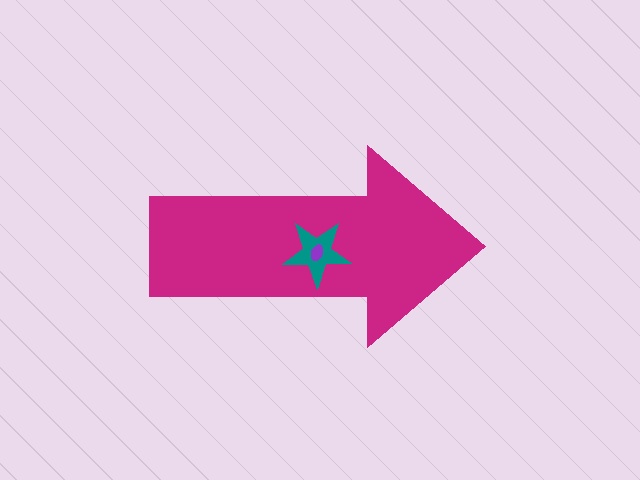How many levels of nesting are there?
3.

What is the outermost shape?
The magenta arrow.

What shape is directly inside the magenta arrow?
The teal star.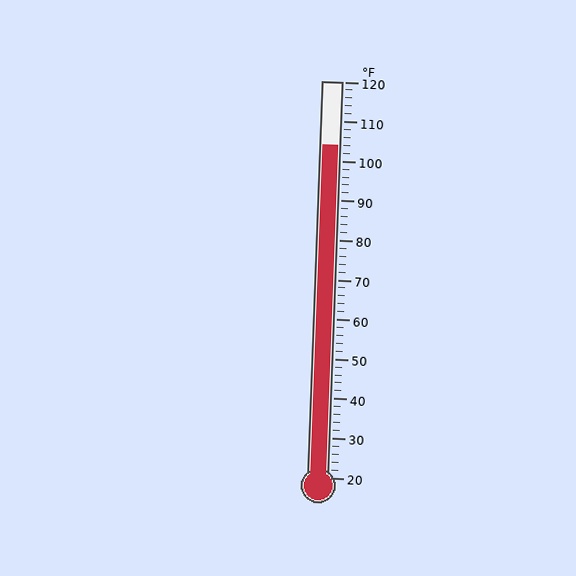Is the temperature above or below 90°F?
The temperature is above 90°F.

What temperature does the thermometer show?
The thermometer shows approximately 104°F.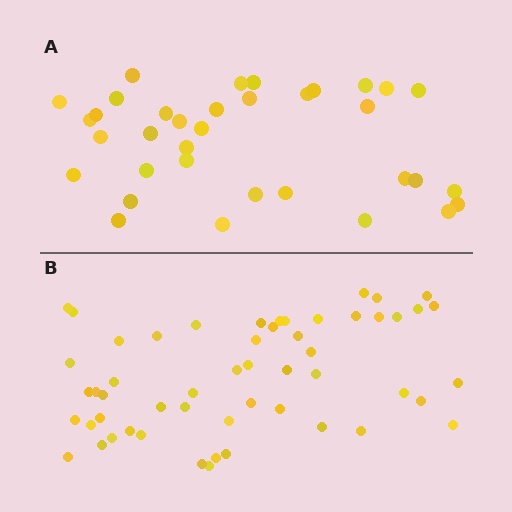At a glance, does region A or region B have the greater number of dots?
Region B (the bottom region) has more dots.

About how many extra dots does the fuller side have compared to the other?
Region B has approximately 20 more dots than region A.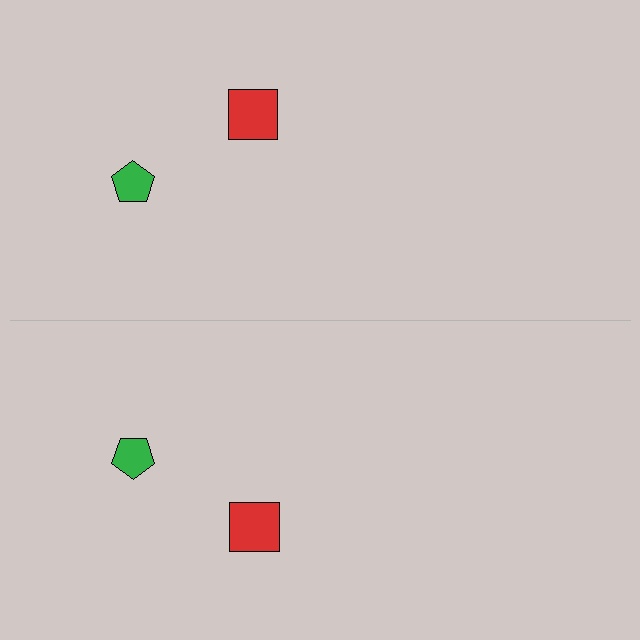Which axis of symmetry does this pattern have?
The pattern has a horizontal axis of symmetry running through the center of the image.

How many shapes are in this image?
There are 4 shapes in this image.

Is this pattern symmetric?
Yes, this pattern has bilateral (reflection) symmetry.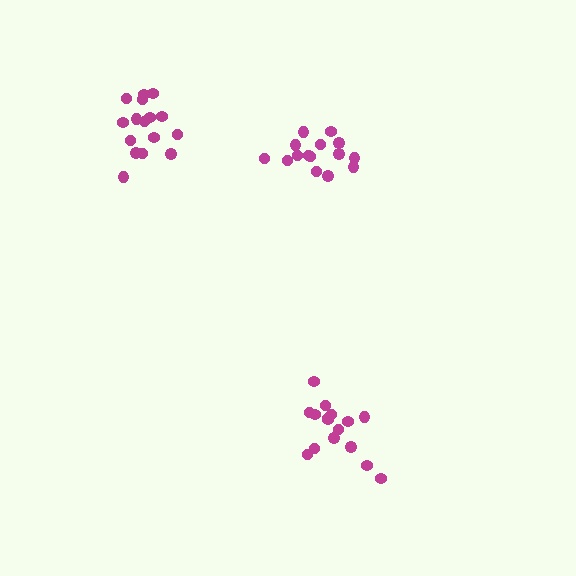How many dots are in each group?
Group 1: 15 dots, Group 2: 16 dots, Group 3: 16 dots (47 total).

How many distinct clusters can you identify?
There are 3 distinct clusters.